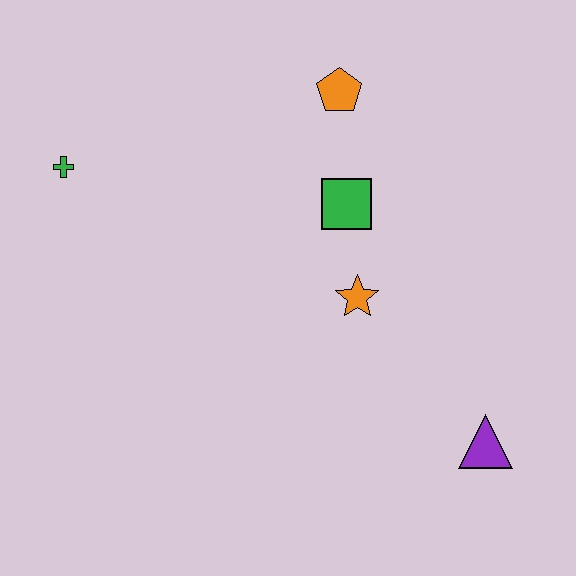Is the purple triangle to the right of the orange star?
Yes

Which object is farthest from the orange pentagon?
The purple triangle is farthest from the orange pentagon.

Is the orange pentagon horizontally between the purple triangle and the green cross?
Yes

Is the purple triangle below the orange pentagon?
Yes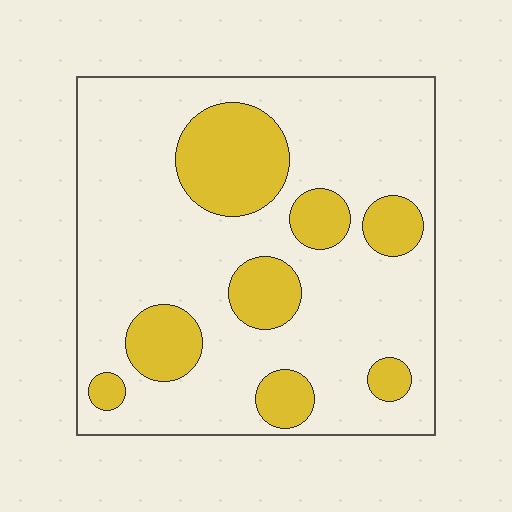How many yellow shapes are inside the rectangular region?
8.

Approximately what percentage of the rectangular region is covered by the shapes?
Approximately 25%.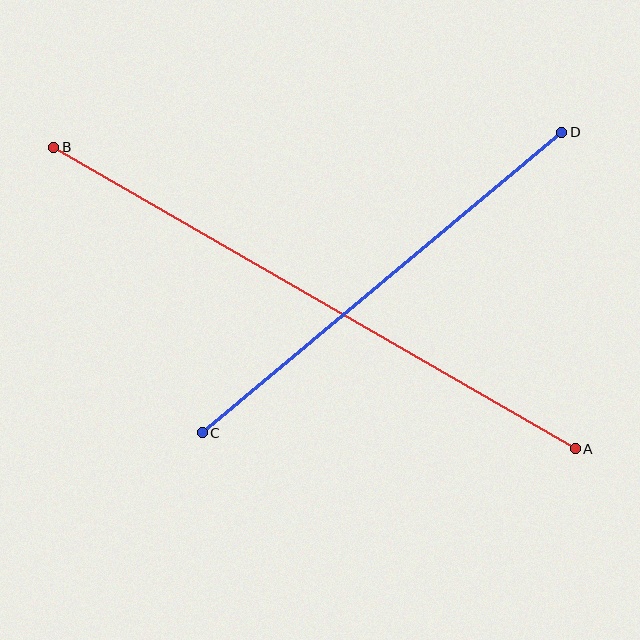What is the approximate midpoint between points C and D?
The midpoint is at approximately (382, 282) pixels.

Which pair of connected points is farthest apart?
Points A and B are farthest apart.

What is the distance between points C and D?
The distance is approximately 468 pixels.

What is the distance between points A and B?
The distance is approximately 603 pixels.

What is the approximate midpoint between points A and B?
The midpoint is at approximately (315, 298) pixels.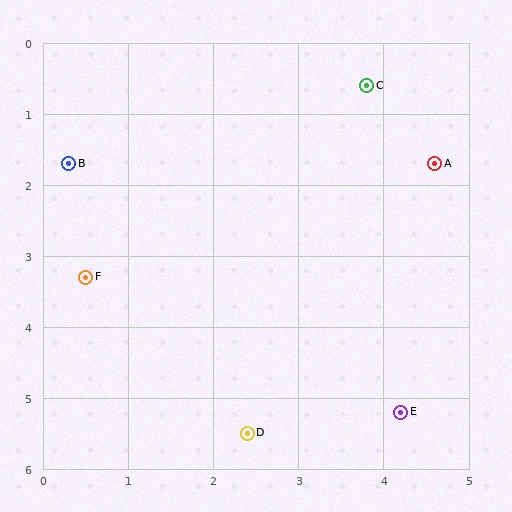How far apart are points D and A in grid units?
Points D and A are about 4.4 grid units apart.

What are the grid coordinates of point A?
Point A is at approximately (4.6, 1.7).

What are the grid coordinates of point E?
Point E is at approximately (4.2, 5.2).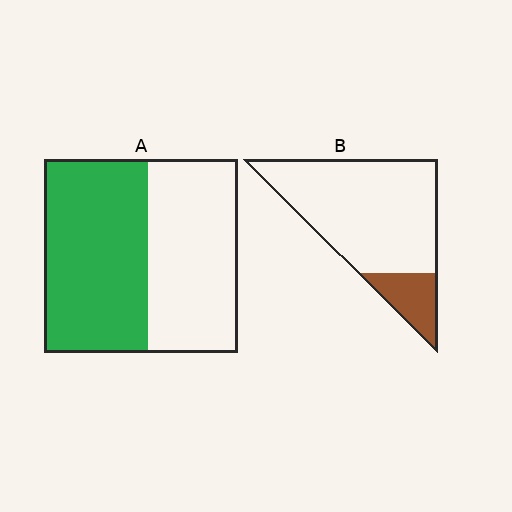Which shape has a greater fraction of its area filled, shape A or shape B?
Shape A.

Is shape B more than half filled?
No.